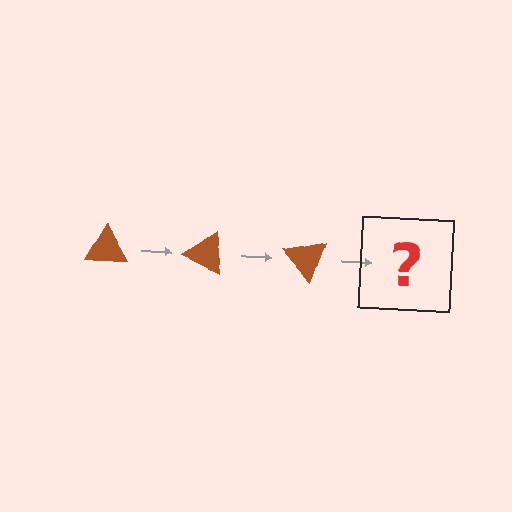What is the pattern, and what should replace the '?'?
The pattern is that the triangle rotates 25 degrees each step. The '?' should be a brown triangle rotated 75 degrees.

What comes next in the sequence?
The next element should be a brown triangle rotated 75 degrees.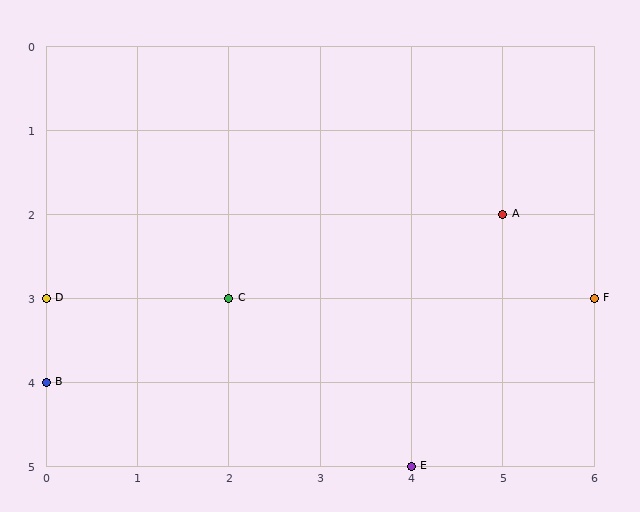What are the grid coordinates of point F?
Point F is at grid coordinates (6, 3).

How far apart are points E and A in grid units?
Points E and A are 1 column and 3 rows apart (about 3.2 grid units diagonally).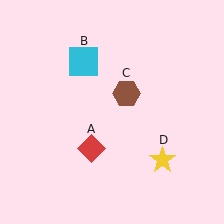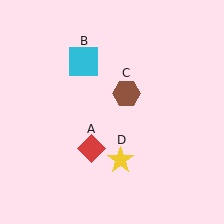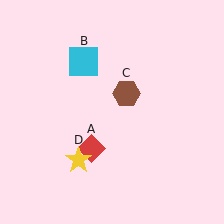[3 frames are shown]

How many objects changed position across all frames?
1 object changed position: yellow star (object D).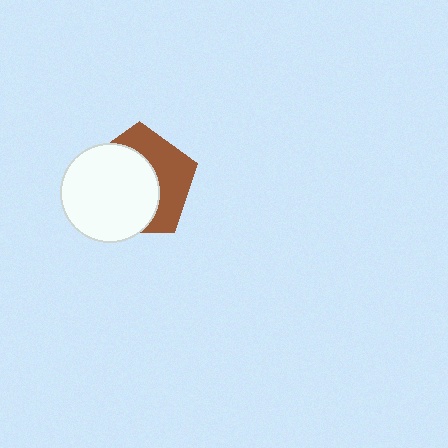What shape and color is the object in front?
The object in front is a white circle.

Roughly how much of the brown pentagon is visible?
A small part of it is visible (roughly 42%).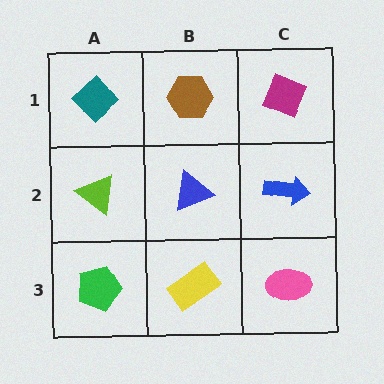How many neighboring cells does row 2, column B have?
4.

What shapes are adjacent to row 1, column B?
A blue triangle (row 2, column B), a teal diamond (row 1, column A), a magenta diamond (row 1, column C).